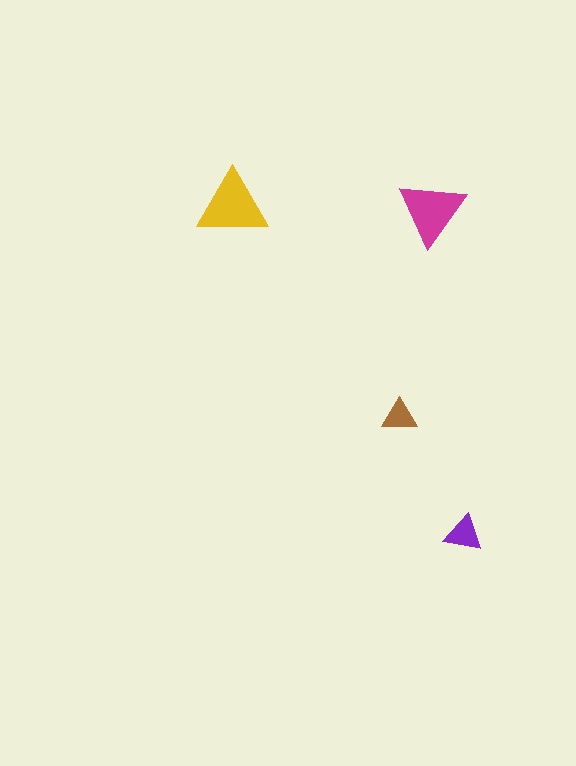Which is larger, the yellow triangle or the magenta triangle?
The yellow one.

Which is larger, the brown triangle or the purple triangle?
The purple one.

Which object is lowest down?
The purple triangle is bottommost.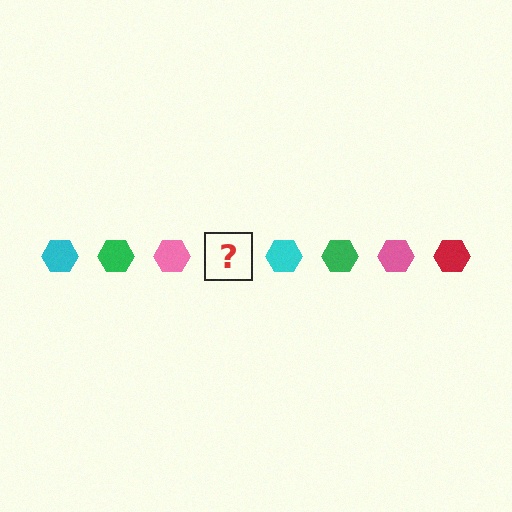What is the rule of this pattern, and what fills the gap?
The rule is that the pattern cycles through cyan, green, pink, red hexagons. The gap should be filled with a red hexagon.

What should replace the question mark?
The question mark should be replaced with a red hexagon.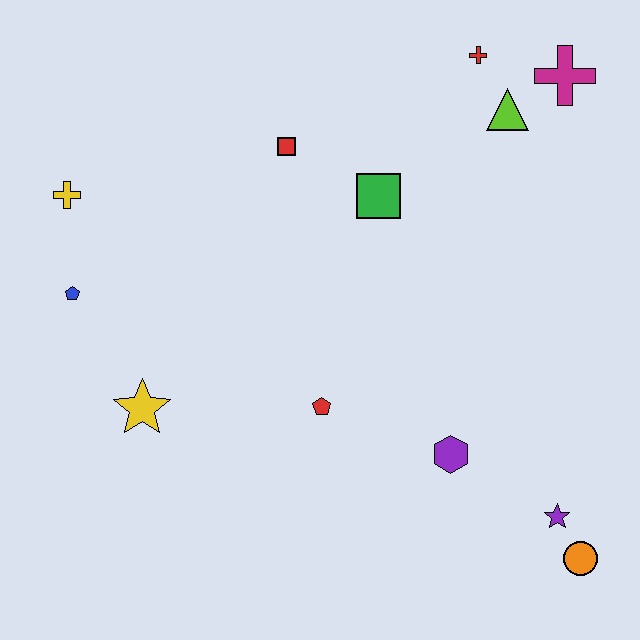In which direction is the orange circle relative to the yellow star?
The orange circle is to the right of the yellow star.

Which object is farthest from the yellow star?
The magenta cross is farthest from the yellow star.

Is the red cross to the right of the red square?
Yes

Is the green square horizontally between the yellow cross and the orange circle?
Yes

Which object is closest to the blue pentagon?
The yellow cross is closest to the blue pentagon.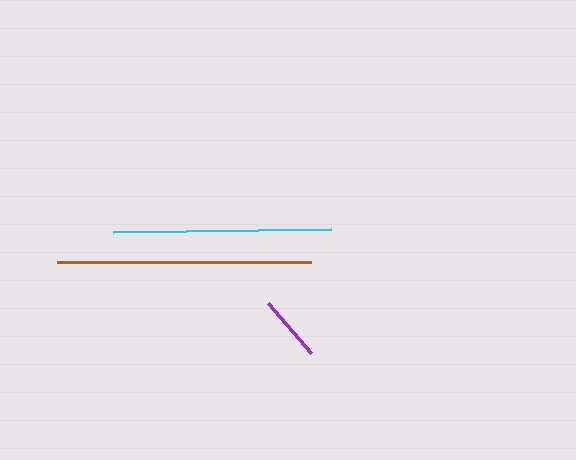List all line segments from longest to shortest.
From longest to shortest: brown, cyan, purple.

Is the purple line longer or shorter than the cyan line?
The cyan line is longer than the purple line.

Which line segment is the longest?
The brown line is the longest at approximately 254 pixels.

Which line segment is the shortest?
The purple line is the shortest at approximately 66 pixels.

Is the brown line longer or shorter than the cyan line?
The brown line is longer than the cyan line.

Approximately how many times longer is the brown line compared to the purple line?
The brown line is approximately 3.9 times the length of the purple line.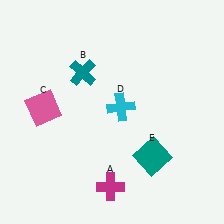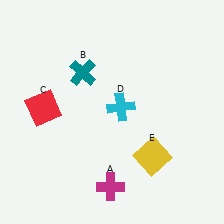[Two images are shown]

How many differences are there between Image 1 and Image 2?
There are 2 differences between the two images.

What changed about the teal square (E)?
In Image 1, E is teal. In Image 2, it changed to yellow.